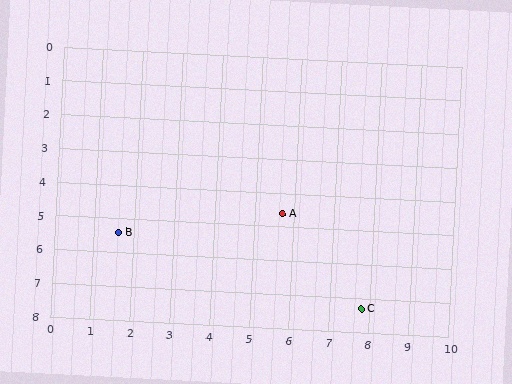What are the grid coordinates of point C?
Point C is at approximately (7.8, 7.3).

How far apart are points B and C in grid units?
Points B and C are about 6.5 grid units apart.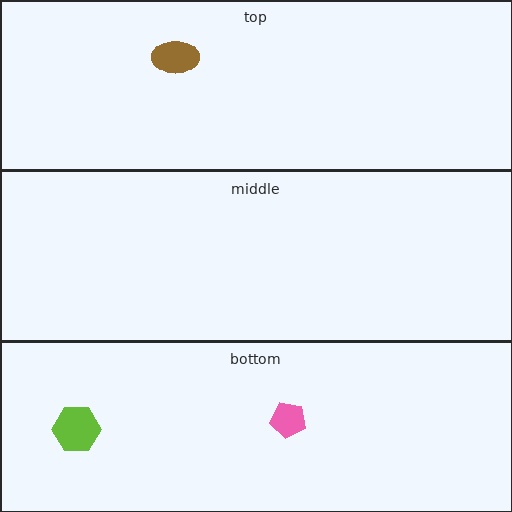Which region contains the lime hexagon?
The bottom region.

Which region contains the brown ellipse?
The top region.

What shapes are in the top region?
The brown ellipse.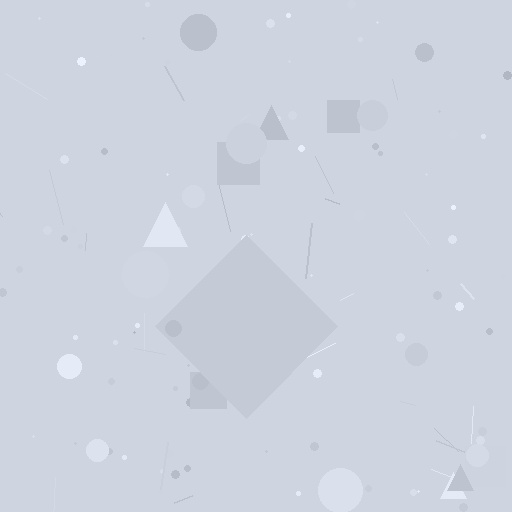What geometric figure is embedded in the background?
A diamond is embedded in the background.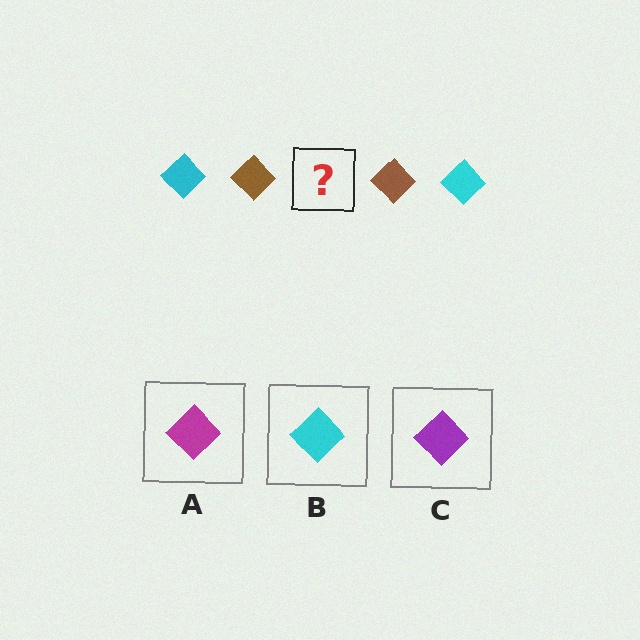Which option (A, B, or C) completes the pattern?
B.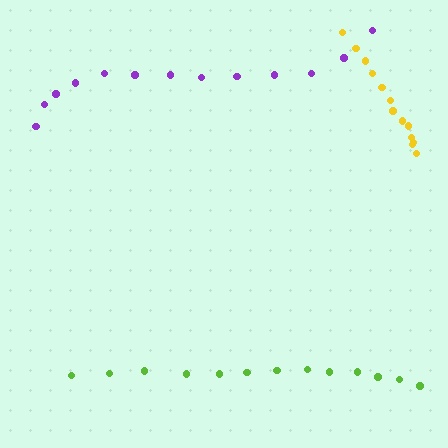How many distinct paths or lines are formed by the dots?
There are 3 distinct paths.